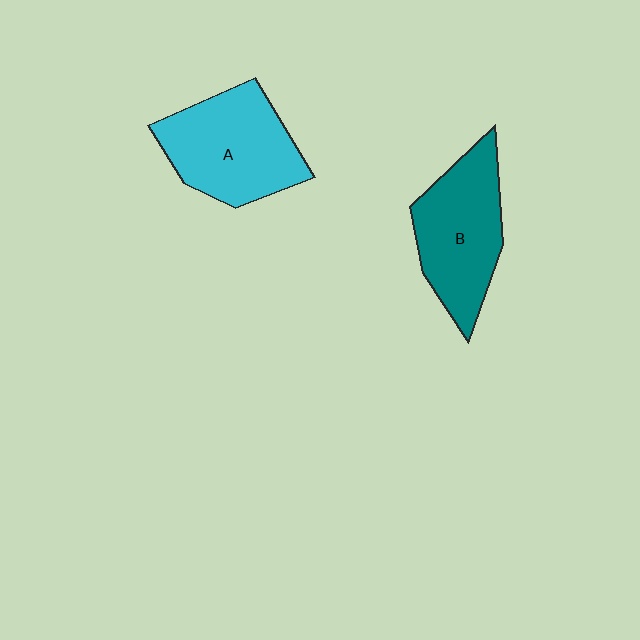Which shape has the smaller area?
Shape B (teal).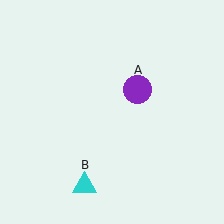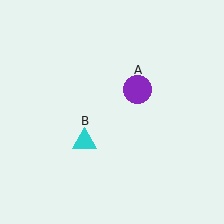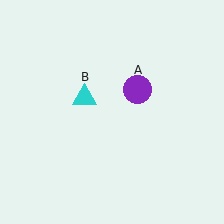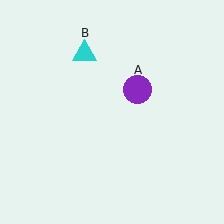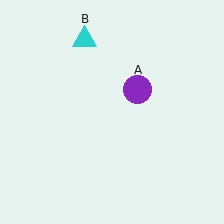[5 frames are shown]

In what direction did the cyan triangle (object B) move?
The cyan triangle (object B) moved up.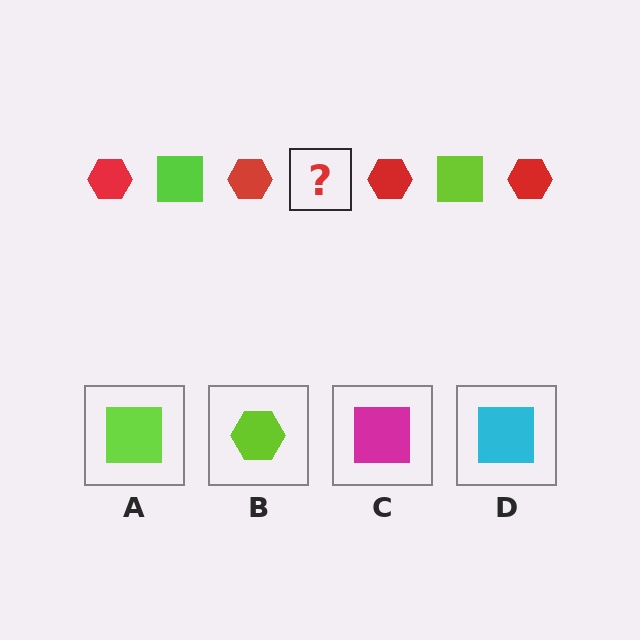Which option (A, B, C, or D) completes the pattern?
A.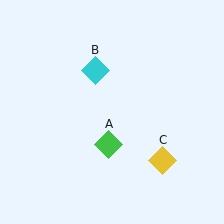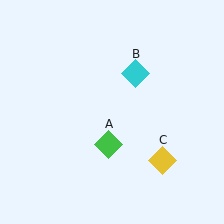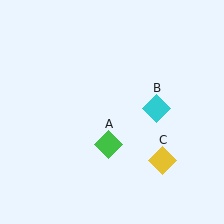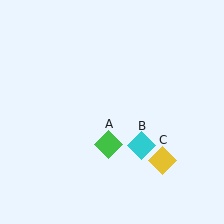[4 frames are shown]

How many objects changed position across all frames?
1 object changed position: cyan diamond (object B).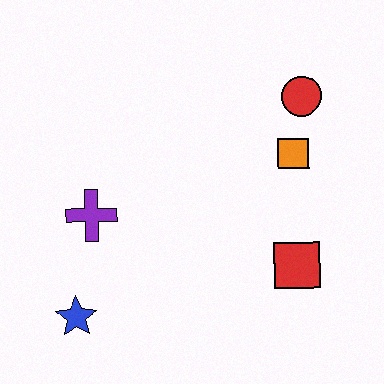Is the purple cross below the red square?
No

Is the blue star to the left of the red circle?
Yes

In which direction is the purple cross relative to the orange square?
The purple cross is to the left of the orange square.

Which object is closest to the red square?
The orange square is closest to the red square.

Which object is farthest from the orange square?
The blue star is farthest from the orange square.